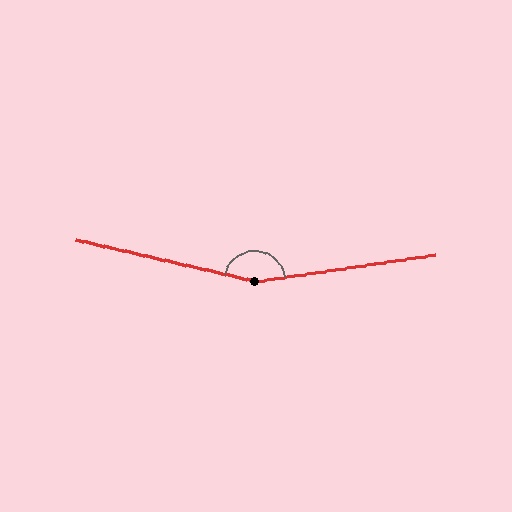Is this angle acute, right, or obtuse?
It is obtuse.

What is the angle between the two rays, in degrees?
Approximately 159 degrees.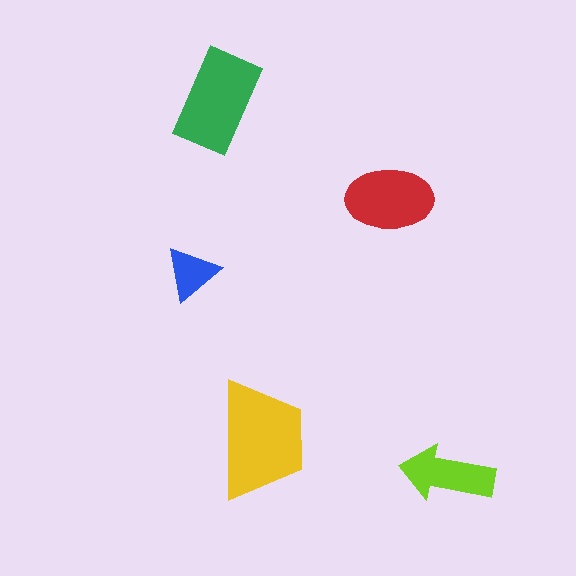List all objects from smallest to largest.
The blue triangle, the lime arrow, the red ellipse, the green rectangle, the yellow trapezoid.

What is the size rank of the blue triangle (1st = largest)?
5th.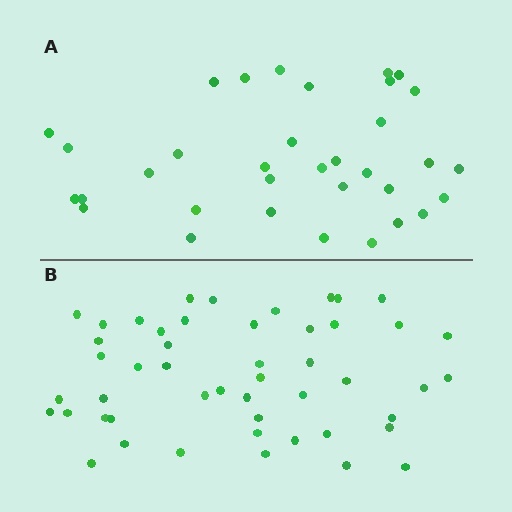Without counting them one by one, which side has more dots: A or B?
Region B (the bottom region) has more dots.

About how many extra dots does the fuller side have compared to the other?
Region B has approximately 15 more dots than region A.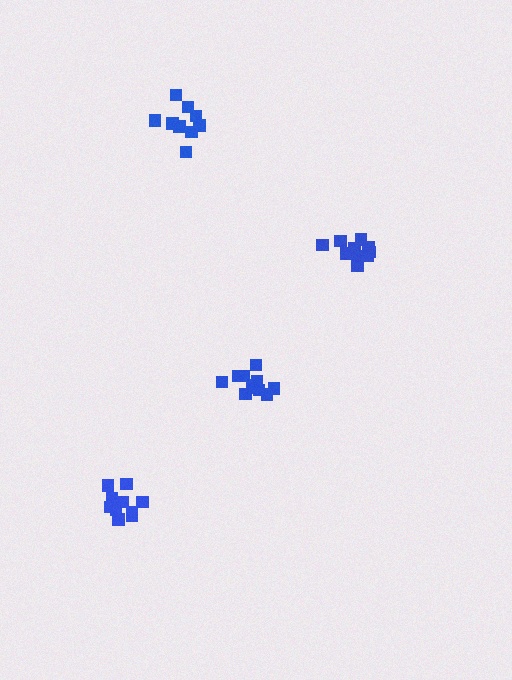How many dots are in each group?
Group 1: 11 dots, Group 2: 10 dots, Group 3: 11 dots, Group 4: 9 dots (41 total).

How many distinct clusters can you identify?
There are 4 distinct clusters.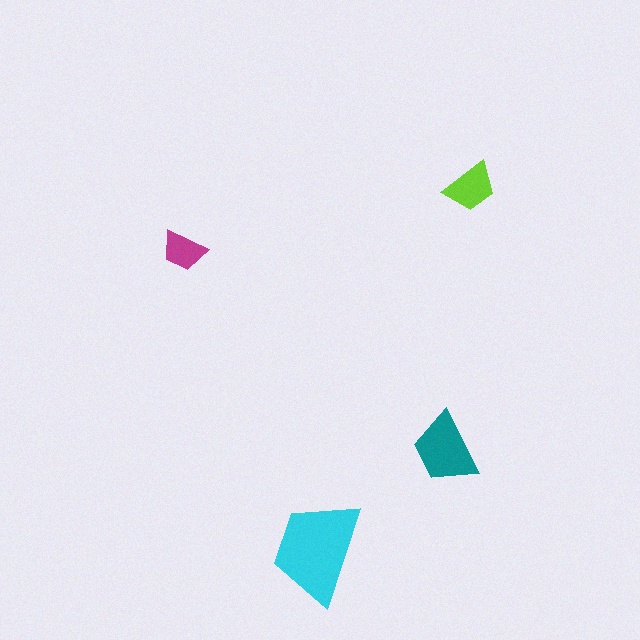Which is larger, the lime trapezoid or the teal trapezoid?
The teal one.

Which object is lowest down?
The cyan trapezoid is bottommost.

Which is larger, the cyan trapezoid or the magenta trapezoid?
The cyan one.